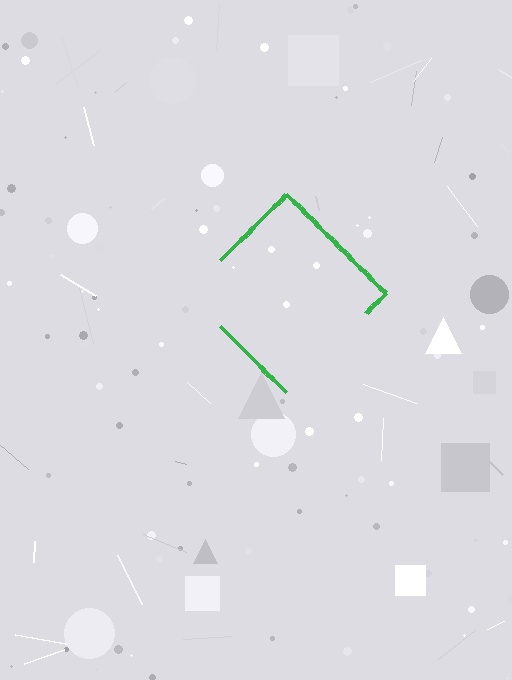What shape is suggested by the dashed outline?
The dashed outline suggests a diamond.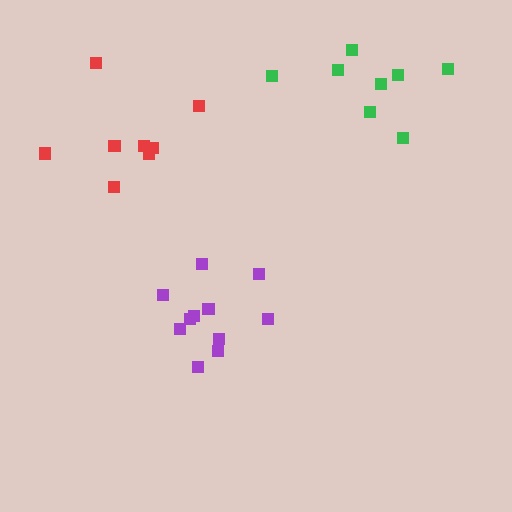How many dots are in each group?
Group 1: 8 dots, Group 2: 11 dots, Group 3: 8 dots (27 total).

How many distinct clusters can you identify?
There are 3 distinct clusters.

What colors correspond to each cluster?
The clusters are colored: red, purple, green.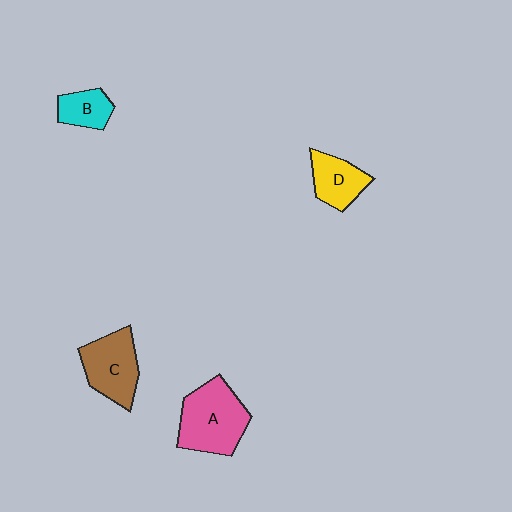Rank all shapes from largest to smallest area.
From largest to smallest: A (pink), C (brown), D (yellow), B (cyan).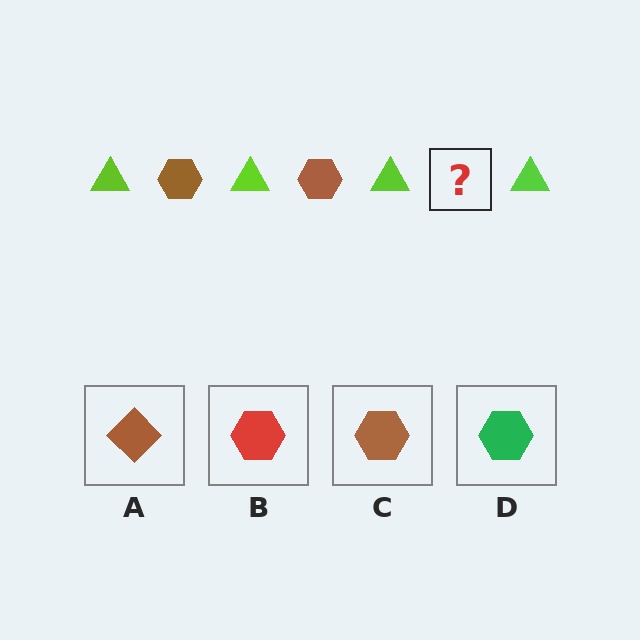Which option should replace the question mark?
Option C.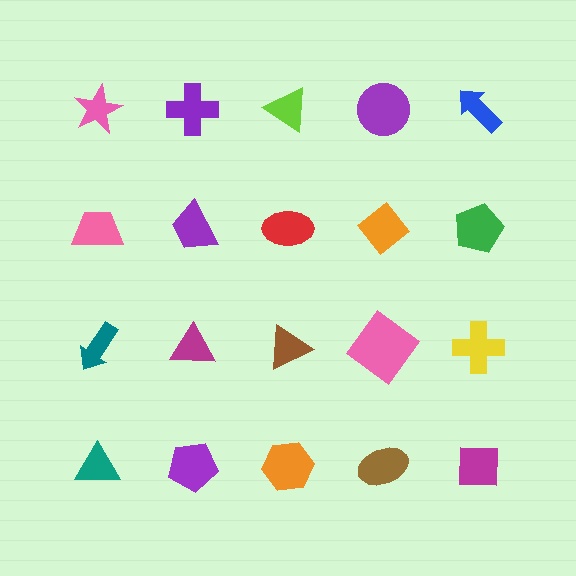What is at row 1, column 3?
A lime triangle.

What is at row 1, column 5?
A blue arrow.